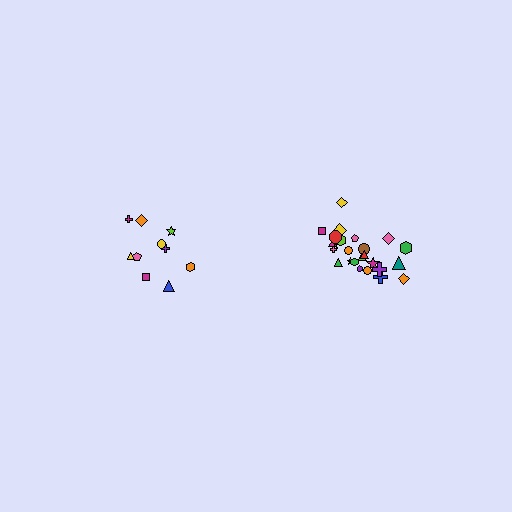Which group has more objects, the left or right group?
The right group.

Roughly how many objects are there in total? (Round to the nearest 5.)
Roughly 35 objects in total.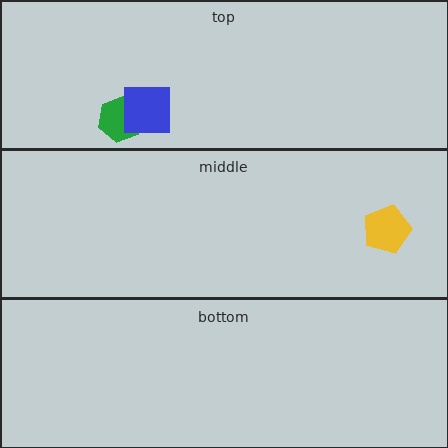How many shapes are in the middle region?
1.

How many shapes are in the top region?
2.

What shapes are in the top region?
The green hexagon, the blue square.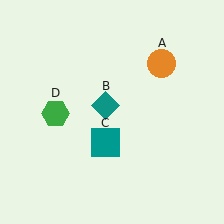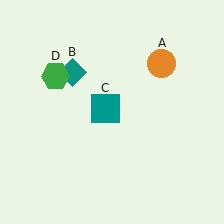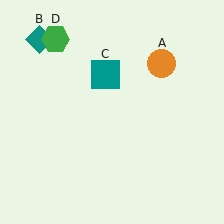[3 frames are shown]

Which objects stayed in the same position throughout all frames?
Orange circle (object A) remained stationary.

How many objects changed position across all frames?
3 objects changed position: teal diamond (object B), teal square (object C), green hexagon (object D).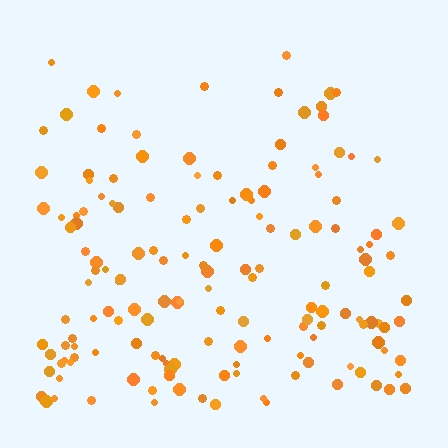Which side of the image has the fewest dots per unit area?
The top.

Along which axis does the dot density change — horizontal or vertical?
Vertical.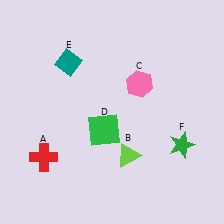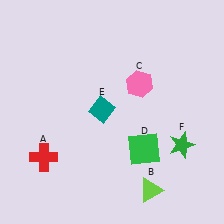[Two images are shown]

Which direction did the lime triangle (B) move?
The lime triangle (B) moved down.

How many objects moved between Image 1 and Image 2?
3 objects moved between the two images.